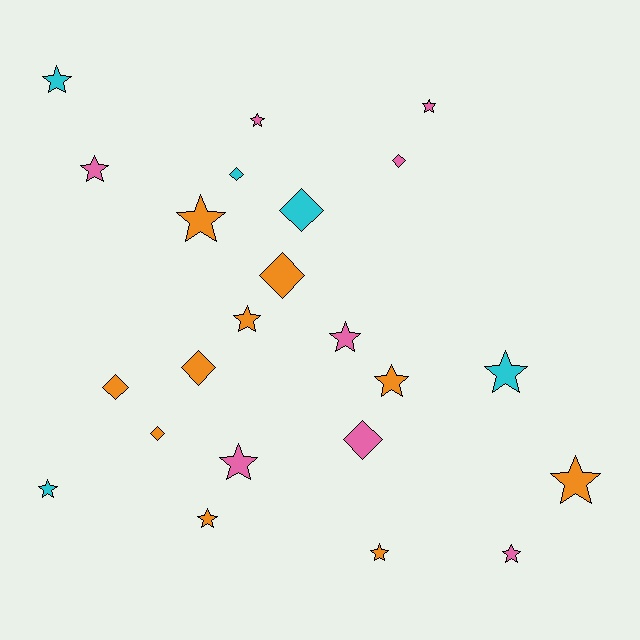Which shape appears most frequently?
Star, with 15 objects.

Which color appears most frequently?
Orange, with 10 objects.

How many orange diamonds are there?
There are 4 orange diamonds.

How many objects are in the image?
There are 23 objects.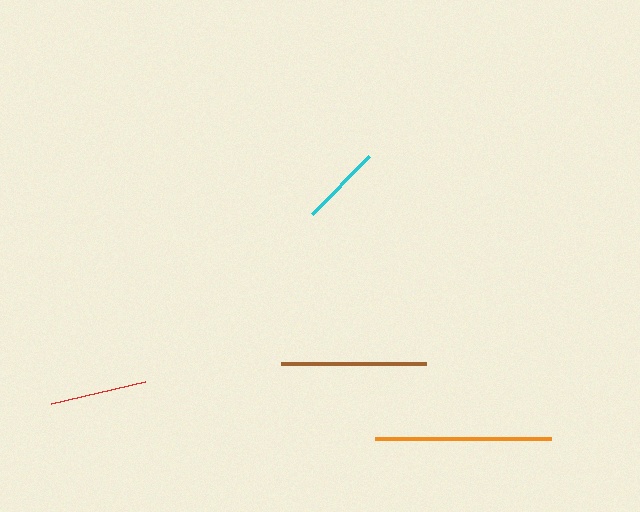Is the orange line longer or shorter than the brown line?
The orange line is longer than the brown line.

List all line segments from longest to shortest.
From longest to shortest: orange, brown, red, cyan.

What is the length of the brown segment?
The brown segment is approximately 145 pixels long.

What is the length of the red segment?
The red segment is approximately 97 pixels long.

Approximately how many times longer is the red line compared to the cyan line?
The red line is approximately 1.2 times the length of the cyan line.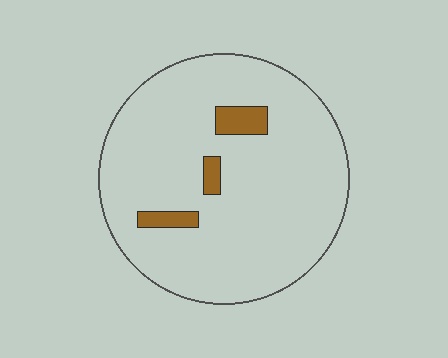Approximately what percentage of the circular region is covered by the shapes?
Approximately 5%.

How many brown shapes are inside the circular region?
3.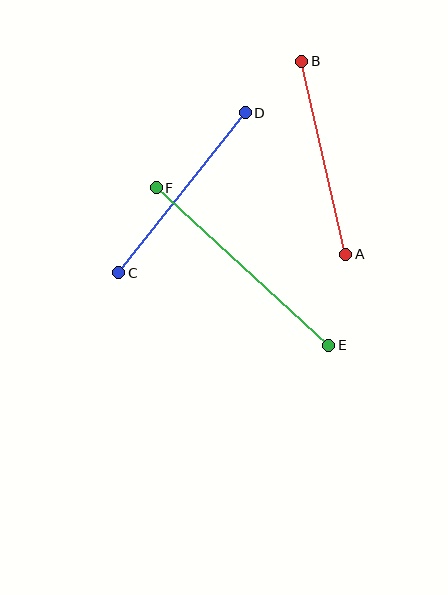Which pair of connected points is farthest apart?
Points E and F are farthest apart.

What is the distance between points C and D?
The distance is approximately 204 pixels.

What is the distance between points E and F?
The distance is approximately 234 pixels.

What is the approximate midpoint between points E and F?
The midpoint is at approximately (242, 267) pixels.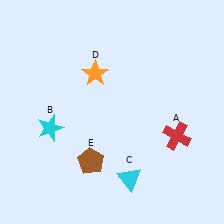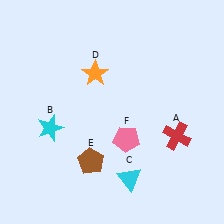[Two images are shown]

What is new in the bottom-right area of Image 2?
A pink pentagon (F) was added in the bottom-right area of Image 2.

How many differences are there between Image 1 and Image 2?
There is 1 difference between the two images.